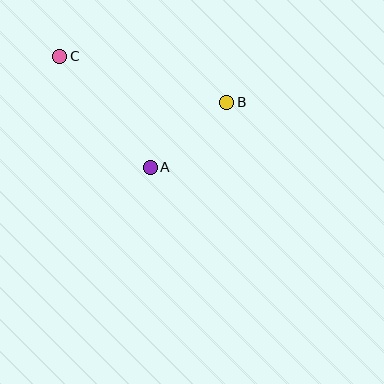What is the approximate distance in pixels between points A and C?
The distance between A and C is approximately 143 pixels.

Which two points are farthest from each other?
Points B and C are farthest from each other.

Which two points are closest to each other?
Points A and B are closest to each other.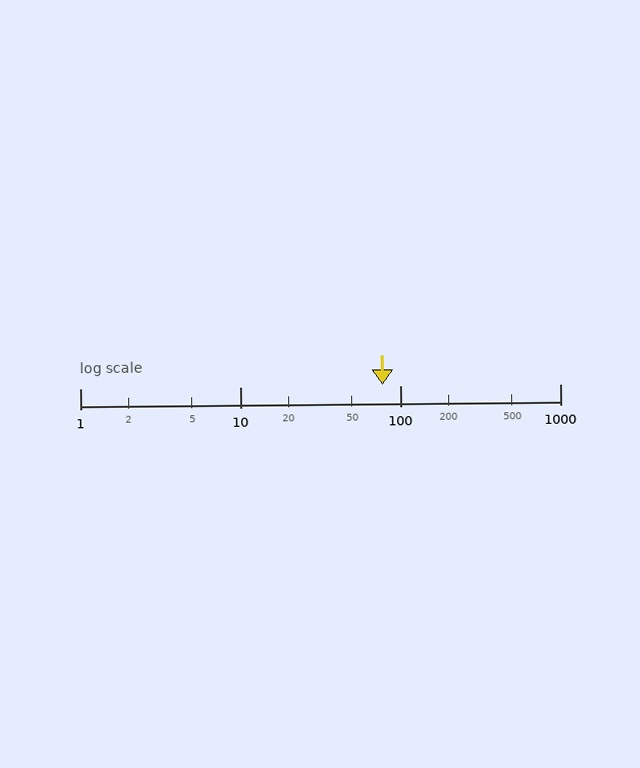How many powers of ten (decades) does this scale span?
The scale spans 3 decades, from 1 to 1000.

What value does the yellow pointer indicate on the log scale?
The pointer indicates approximately 78.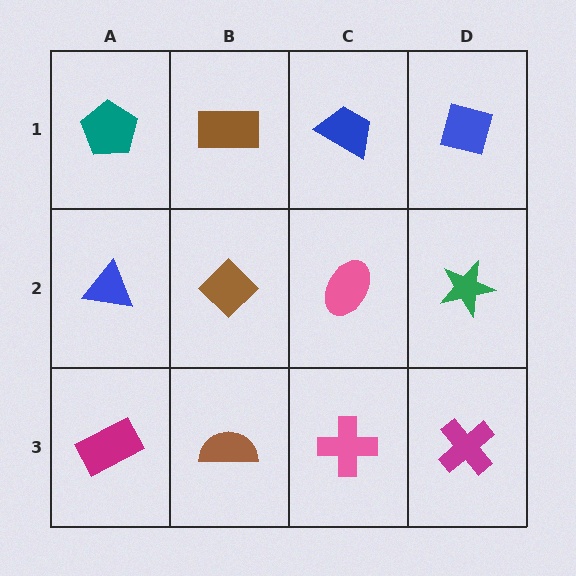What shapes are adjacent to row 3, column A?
A blue triangle (row 2, column A), a brown semicircle (row 3, column B).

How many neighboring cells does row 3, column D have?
2.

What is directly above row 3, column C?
A pink ellipse.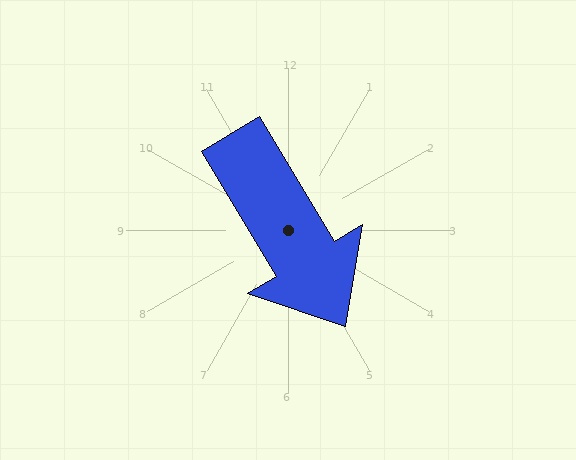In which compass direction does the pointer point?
Southeast.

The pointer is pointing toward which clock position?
Roughly 5 o'clock.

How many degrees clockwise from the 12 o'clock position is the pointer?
Approximately 149 degrees.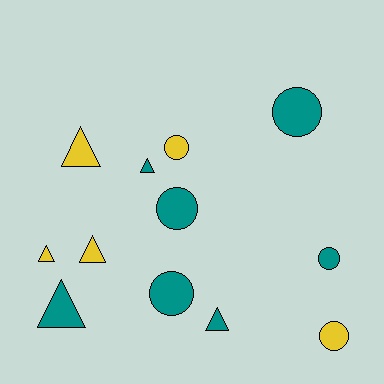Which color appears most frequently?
Teal, with 7 objects.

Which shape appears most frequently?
Circle, with 6 objects.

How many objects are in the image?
There are 12 objects.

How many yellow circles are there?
There are 2 yellow circles.